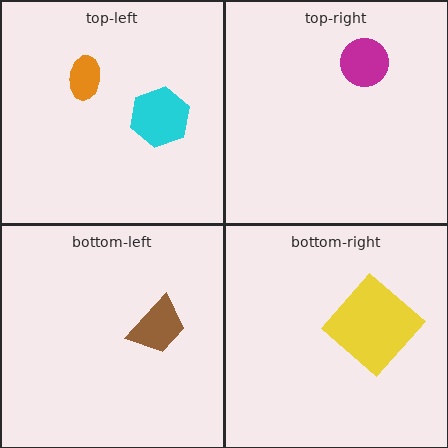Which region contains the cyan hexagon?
The top-left region.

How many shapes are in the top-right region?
1.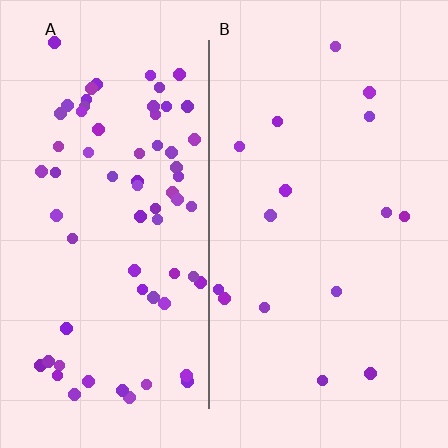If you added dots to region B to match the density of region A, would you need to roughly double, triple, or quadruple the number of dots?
Approximately quadruple.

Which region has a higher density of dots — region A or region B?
A (the left).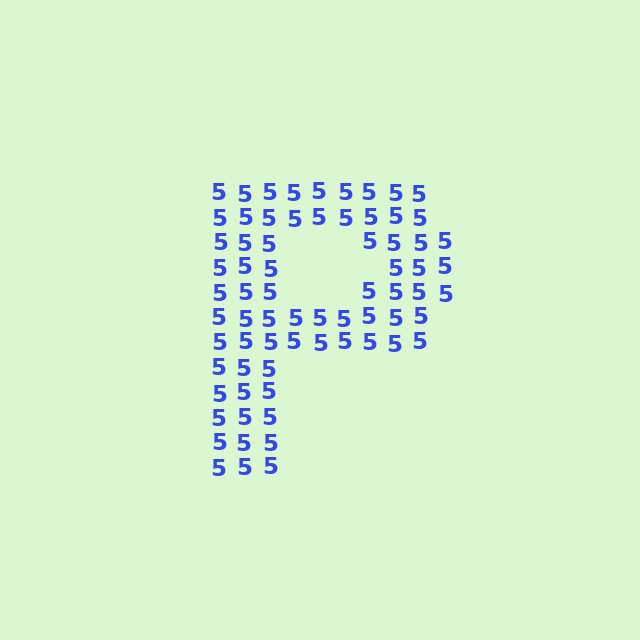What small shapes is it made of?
It is made of small digit 5's.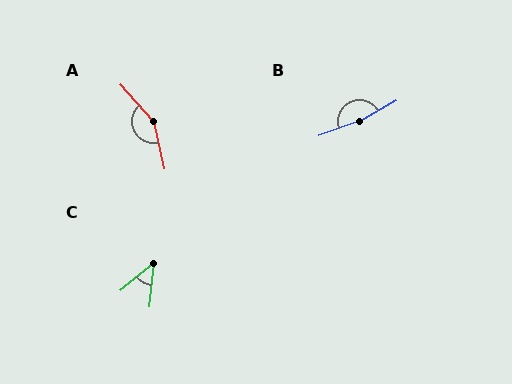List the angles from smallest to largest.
C (45°), A (151°), B (170°).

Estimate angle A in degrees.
Approximately 151 degrees.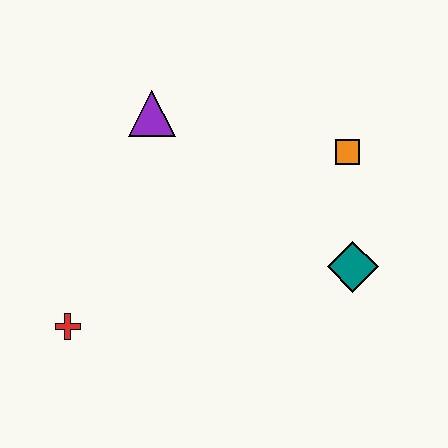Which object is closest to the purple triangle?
The orange square is closest to the purple triangle.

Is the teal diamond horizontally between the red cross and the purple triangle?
No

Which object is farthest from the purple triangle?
The teal diamond is farthest from the purple triangle.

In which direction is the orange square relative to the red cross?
The orange square is to the right of the red cross.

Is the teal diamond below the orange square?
Yes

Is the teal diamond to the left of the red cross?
No